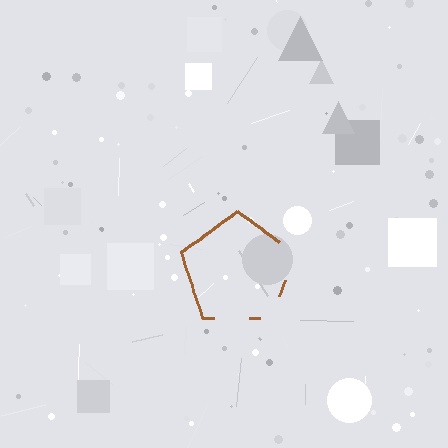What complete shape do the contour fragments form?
The contour fragments form a pentagon.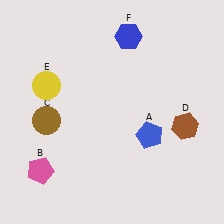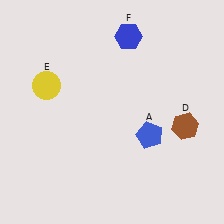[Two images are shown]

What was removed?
The brown circle (C), the pink pentagon (B) were removed in Image 2.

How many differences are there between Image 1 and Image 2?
There are 2 differences between the two images.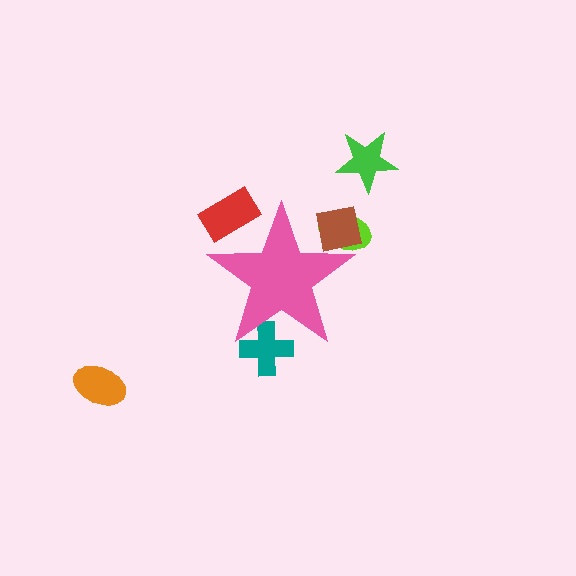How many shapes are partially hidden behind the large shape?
4 shapes are partially hidden.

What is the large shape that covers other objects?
A pink star.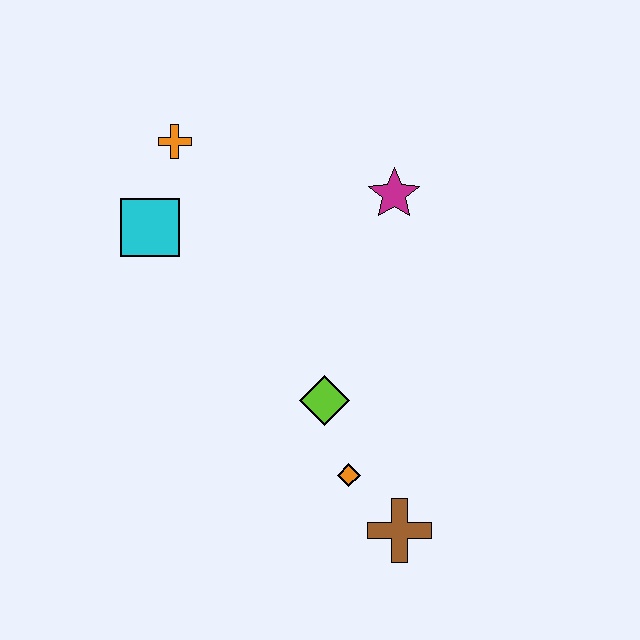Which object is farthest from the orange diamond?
The orange cross is farthest from the orange diamond.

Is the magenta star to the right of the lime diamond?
Yes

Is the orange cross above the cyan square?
Yes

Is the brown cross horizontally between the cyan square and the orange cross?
No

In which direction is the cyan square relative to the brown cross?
The cyan square is above the brown cross.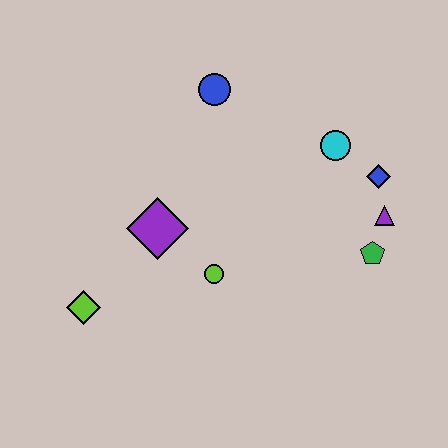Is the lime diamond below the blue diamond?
Yes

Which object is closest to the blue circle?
The cyan circle is closest to the blue circle.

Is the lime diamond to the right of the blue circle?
No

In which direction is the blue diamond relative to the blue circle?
The blue diamond is to the right of the blue circle.